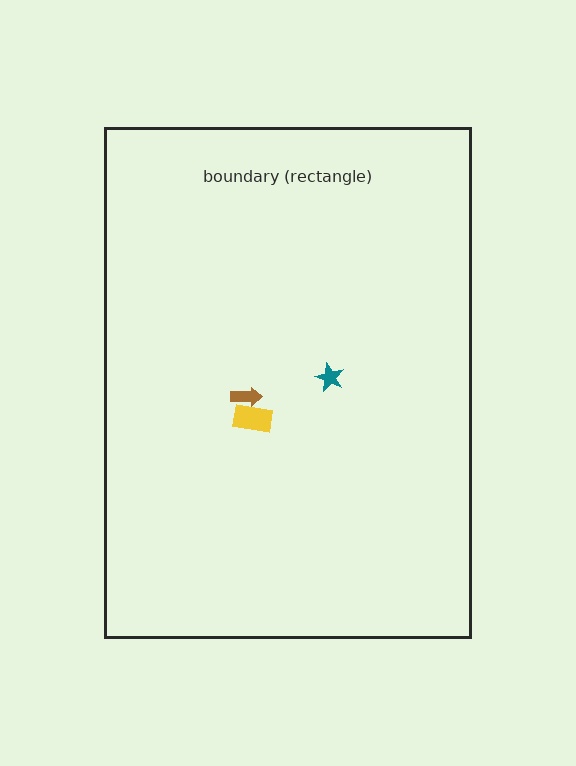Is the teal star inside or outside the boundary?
Inside.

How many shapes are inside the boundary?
3 inside, 0 outside.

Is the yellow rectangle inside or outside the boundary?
Inside.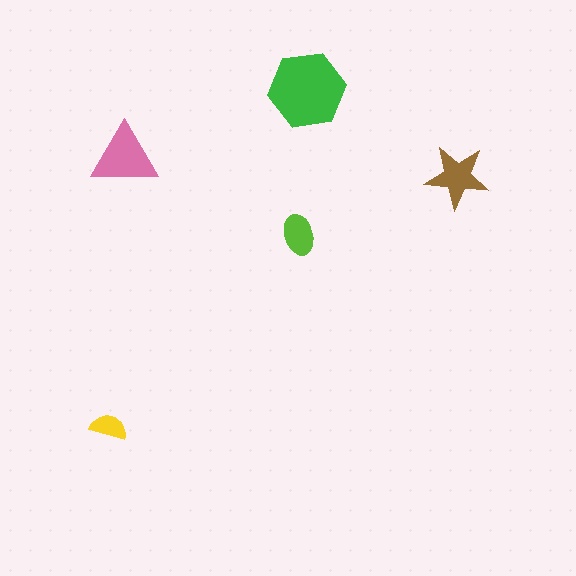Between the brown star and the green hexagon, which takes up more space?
The green hexagon.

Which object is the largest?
The green hexagon.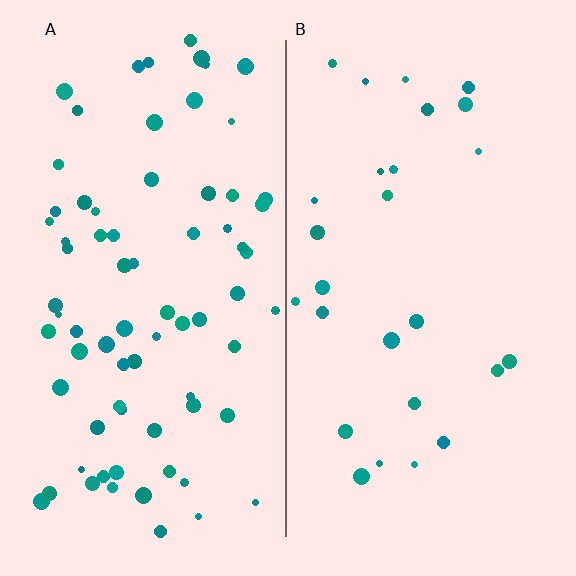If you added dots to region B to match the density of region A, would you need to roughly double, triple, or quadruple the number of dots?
Approximately triple.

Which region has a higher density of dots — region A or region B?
A (the left).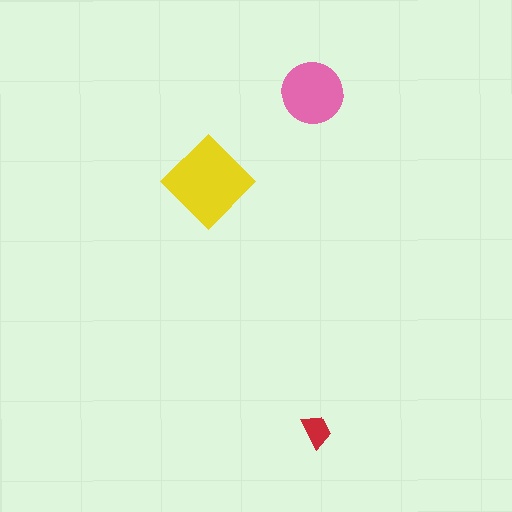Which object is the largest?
The yellow diamond.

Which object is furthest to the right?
The red trapezoid is rightmost.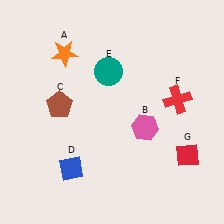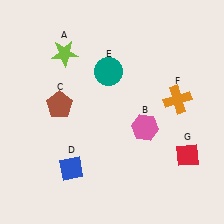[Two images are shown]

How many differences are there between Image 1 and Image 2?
There are 2 differences between the two images.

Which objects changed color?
A changed from orange to lime. F changed from red to orange.